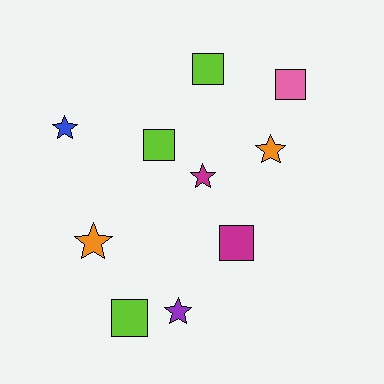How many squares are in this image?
There are 5 squares.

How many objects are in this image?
There are 10 objects.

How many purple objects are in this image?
There is 1 purple object.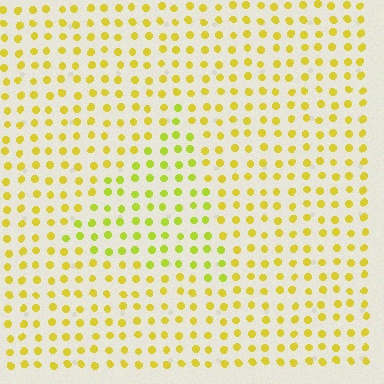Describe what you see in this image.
The image is filled with small yellow elements in a uniform arrangement. A triangle-shaped region is visible where the elements are tinted to a slightly different hue, forming a subtle color boundary.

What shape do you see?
I see a triangle.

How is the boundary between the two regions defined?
The boundary is defined purely by a slight shift in hue (about 21 degrees). Spacing, size, and orientation are identical on both sides.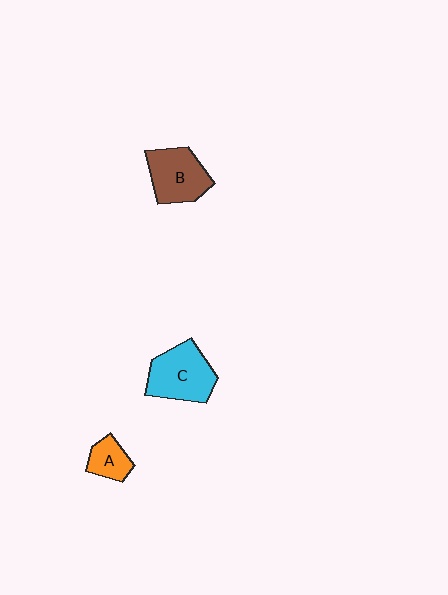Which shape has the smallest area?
Shape A (orange).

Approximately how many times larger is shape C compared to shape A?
Approximately 2.2 times.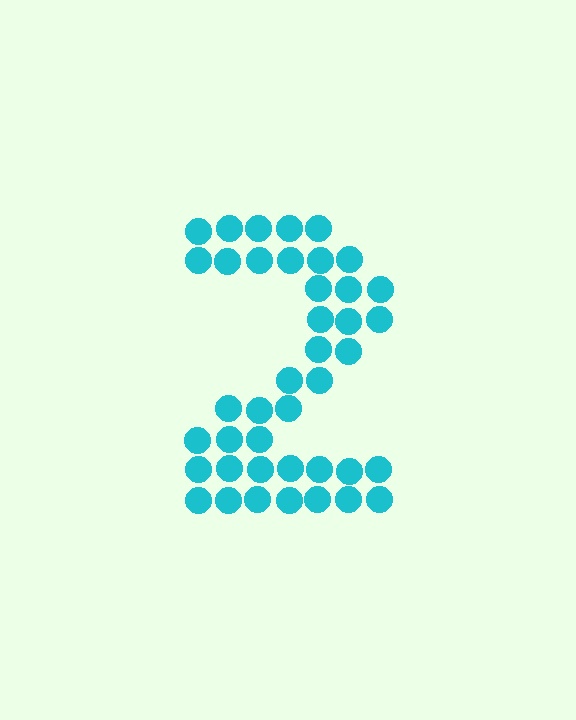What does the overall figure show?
The overall figure shows the digit 2.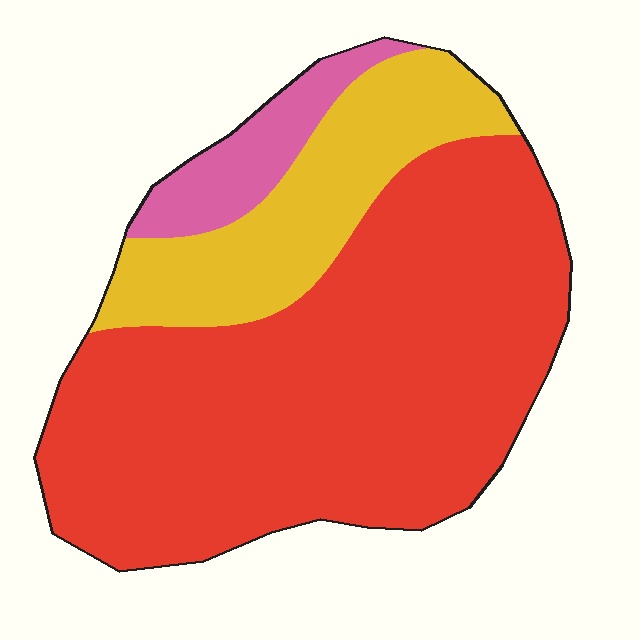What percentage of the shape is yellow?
Yellow takes up about one fifth (1/5) of the shape.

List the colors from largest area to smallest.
From largest to smallest: red, yellow, pink.